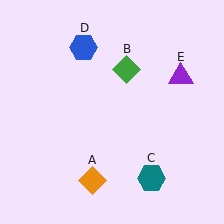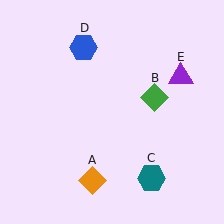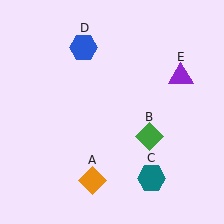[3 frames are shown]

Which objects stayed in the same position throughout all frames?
Orange diamond (object A) and teal hexagon (object C) and blue hexagon (object D) and purple triangle (object E) remained stationary.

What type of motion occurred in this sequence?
The green diamond (object B) rotated clockwise around the center of the scene.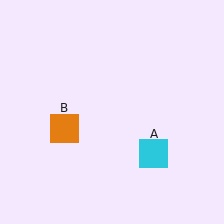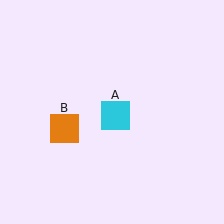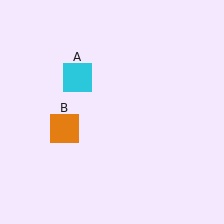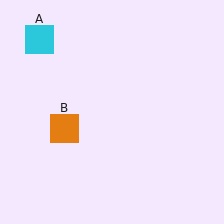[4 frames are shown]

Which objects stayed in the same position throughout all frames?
Orange square (object B) remained stationary.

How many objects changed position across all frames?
1 object changed position: cyan square (object A).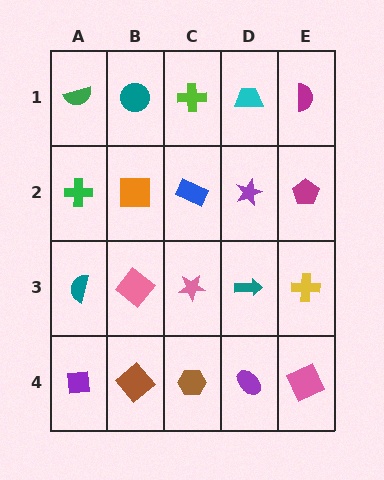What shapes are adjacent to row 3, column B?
An orange square (row 2, column B), a brown diamond (row 4, column B), a teal semicircle (row 3, column A), a pink star (row 3, column C).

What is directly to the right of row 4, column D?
A pink square.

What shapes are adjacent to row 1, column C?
A blue rectangle (row 2, column C), a teal circle (row 1, column B), a cyan trapezoid (row 1, column D).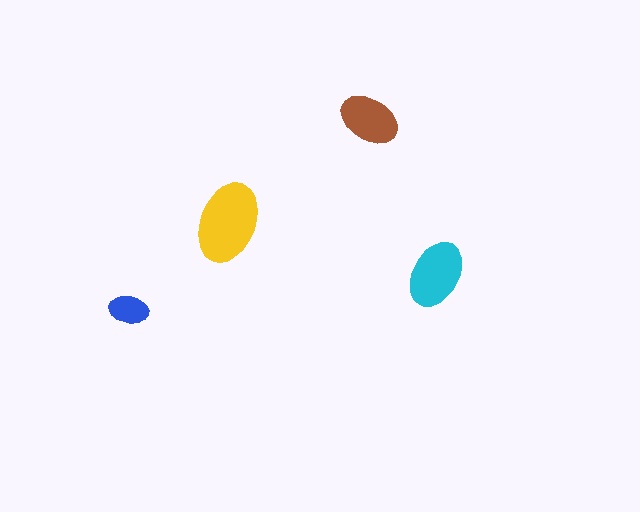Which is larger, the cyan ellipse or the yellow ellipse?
The yellow one.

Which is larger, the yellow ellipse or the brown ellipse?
The yellow one.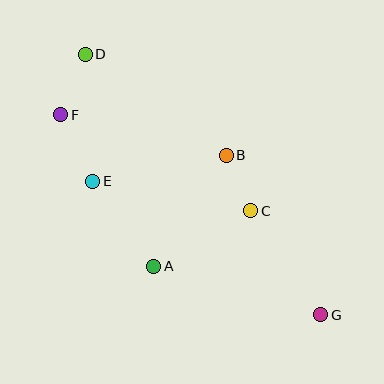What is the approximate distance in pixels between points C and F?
The distance between C and F is approximately 213 pixels.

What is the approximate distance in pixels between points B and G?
The distance between B and G is approximately 185 pixels.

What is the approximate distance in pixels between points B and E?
The distance between B and E is approximately 136 pixels.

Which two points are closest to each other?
Points B and C are closest to each other.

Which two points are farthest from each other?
Points D and G are farthest from each other.